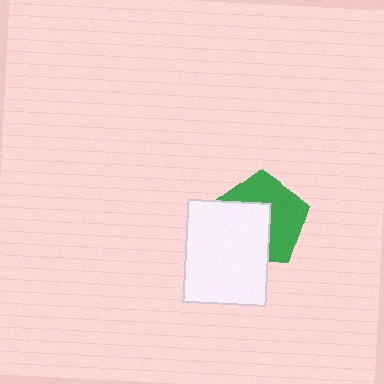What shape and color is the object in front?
The object in front is a white rectangle.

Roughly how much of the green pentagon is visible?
About half of it is visible (roughly 54%).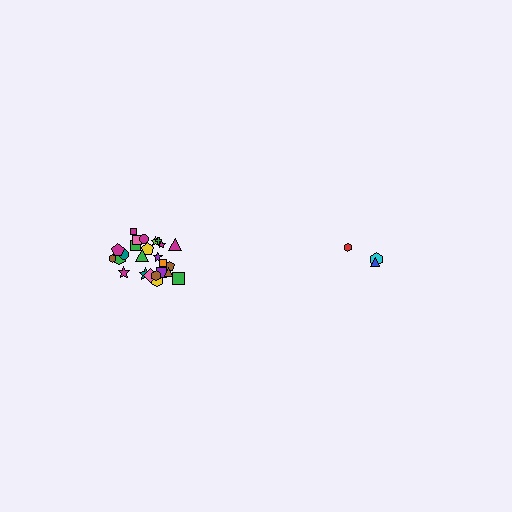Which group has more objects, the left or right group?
The left group.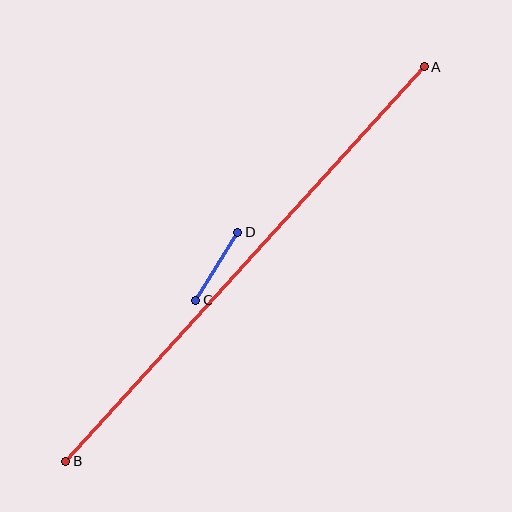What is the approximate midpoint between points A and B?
The midpoint is at approximately (245, 264) pixels.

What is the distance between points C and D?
The distance is approximately 80 pixels.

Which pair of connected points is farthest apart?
Points A and B are farthest apart.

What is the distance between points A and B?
The distance is approximately 533 pixels.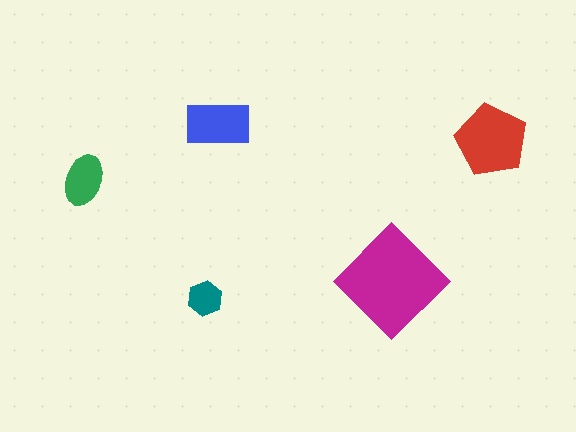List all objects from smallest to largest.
The teal hexagon, the green ellipse, the blue rectangle, the red pentagon, the magenta diamond.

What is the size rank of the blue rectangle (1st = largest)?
3rd.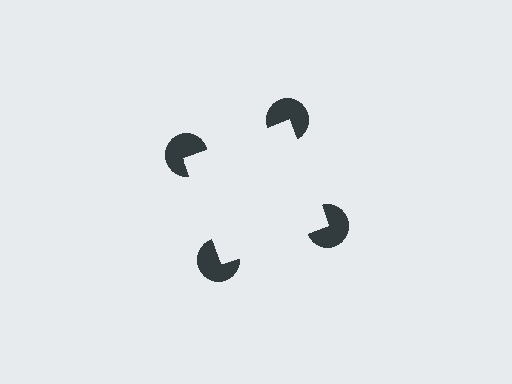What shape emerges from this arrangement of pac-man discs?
An illusory square — its edges are inferred from the aligned wedge cuts in the pac-man discs, not physically drawn.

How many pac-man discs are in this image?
There are 4 — one at each vertex of the illusory square.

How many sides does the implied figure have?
4 sides.